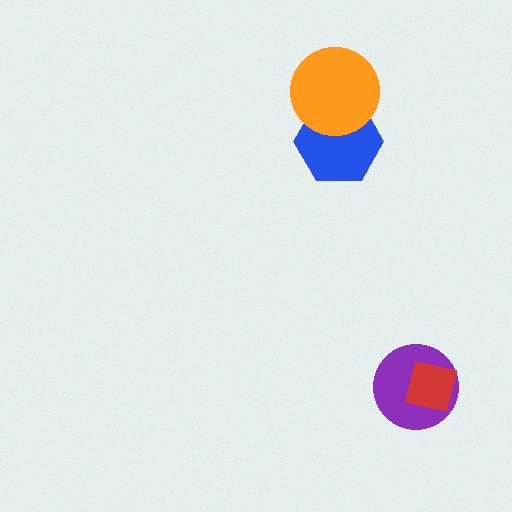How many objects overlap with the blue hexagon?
1 object overlaps with the blue hexagon.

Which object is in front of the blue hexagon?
The orange circle is in front of the blue hexagon.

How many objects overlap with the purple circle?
1 object overlaps with the purple circle.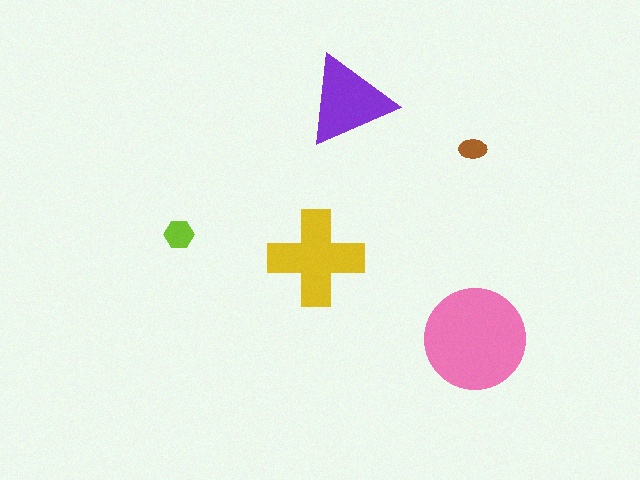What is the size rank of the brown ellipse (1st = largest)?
5th.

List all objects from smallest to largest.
The brown ellipse, the lime hexagon, the purple triangle, the yellow cross, the pink circle.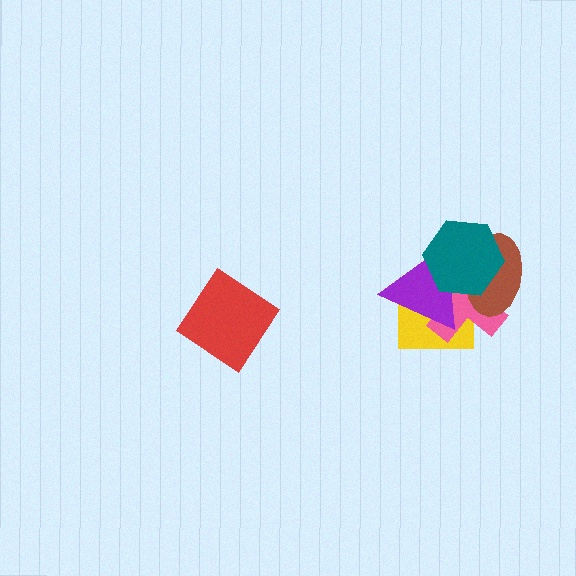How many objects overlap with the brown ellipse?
3 objects overlap with the brown ellipse.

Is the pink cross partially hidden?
Yes, it is partially covered by another shape.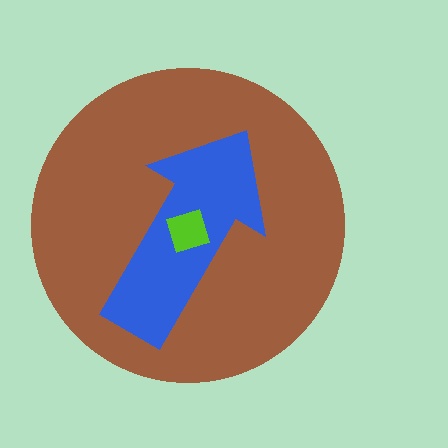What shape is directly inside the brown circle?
The blue arrow.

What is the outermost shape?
The brown circle.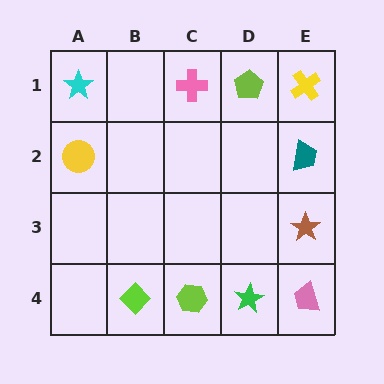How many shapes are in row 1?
4 shapes.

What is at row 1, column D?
A lime pentagon.